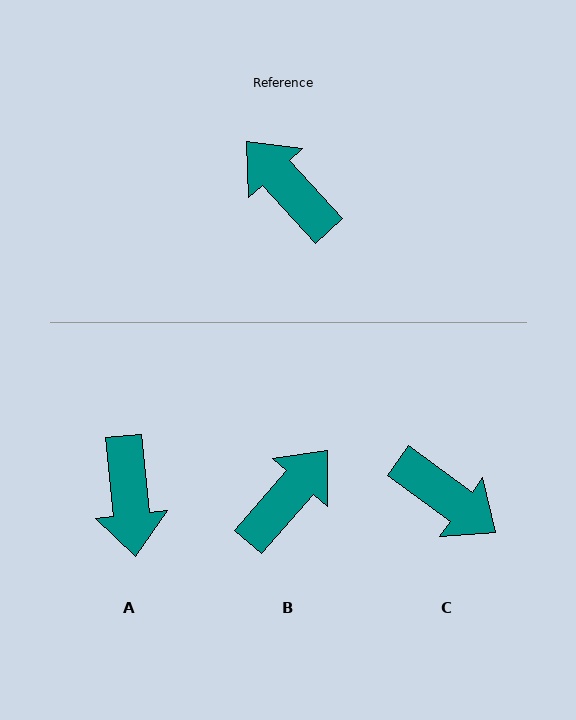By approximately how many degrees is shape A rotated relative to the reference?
Approximately 143 degrees counter-clockwise.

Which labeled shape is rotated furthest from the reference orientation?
C, about 169 degrees away.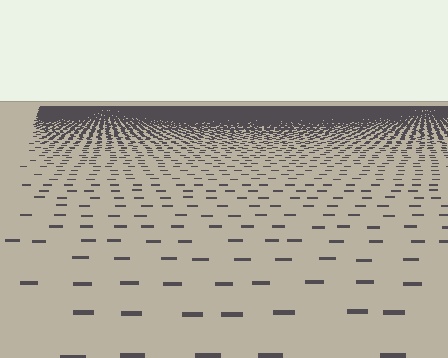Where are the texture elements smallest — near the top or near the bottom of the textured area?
Near the top.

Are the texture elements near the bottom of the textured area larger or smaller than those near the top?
Larger. Near the bottom, elements are closer to the viewer and appear at a bigger on-screen size.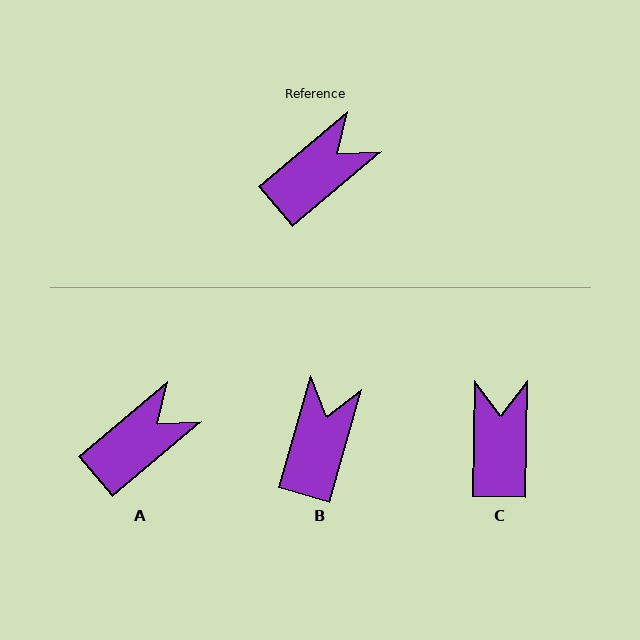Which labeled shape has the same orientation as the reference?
A.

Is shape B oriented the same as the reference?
No, it is off by about 34 degrees.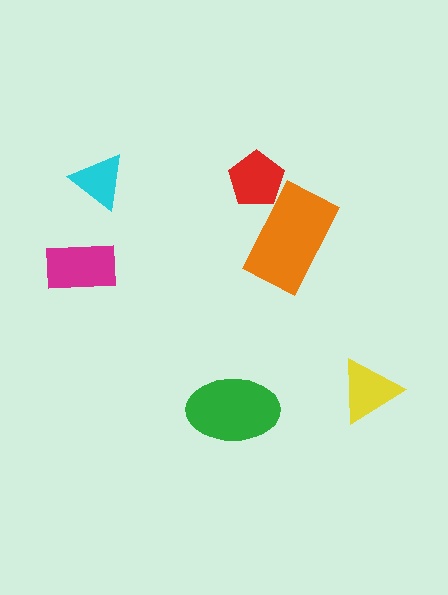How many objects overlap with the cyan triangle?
0 objects overlap with the cyan triangle.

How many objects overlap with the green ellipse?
0 objects overlap with the green ellipse.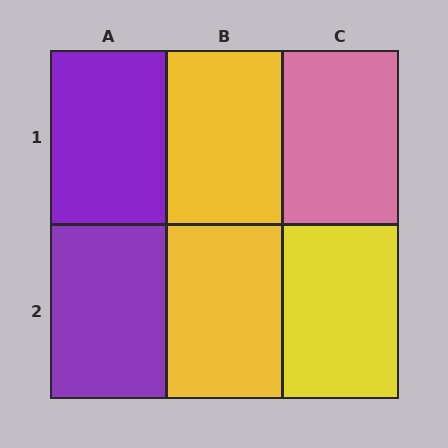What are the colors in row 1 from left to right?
Purple, yellow, pink.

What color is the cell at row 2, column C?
Yellow.